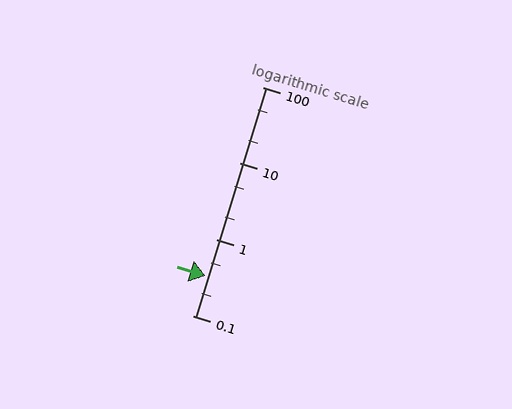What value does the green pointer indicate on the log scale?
The pointer indicates approximately 0.33.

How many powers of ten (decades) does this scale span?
The scale spans 3 decades, from 0.1 to 100.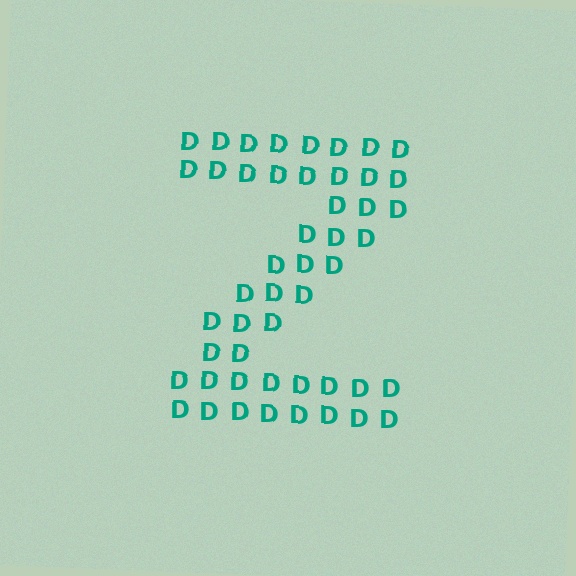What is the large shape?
The large shape is the letter Z.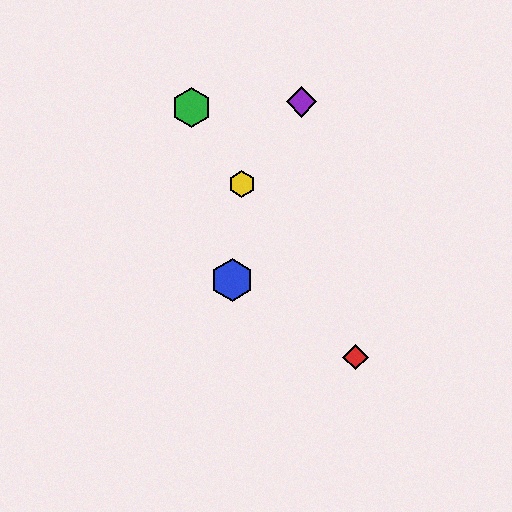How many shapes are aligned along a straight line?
3 shapes (the red diamond, the green hexagon, the yellow hexagon) are aligned along a straight line.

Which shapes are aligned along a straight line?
The red diamond, the green hexagon, the yellow hexagon are aligned along a straight line.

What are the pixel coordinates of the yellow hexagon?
The yellow hexagon is at (242, 184).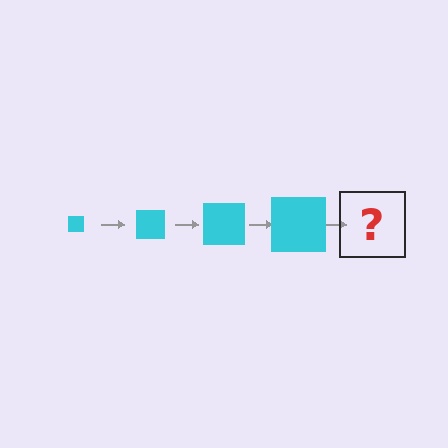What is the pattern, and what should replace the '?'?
The pattern is that the square gets progressively larger each step. The '?' should be a cyan square, larger than the previous one.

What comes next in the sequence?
The next element should be a cyan square, larger than the previous one.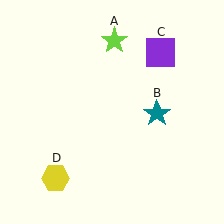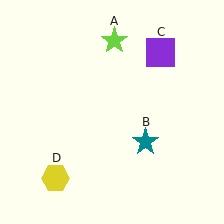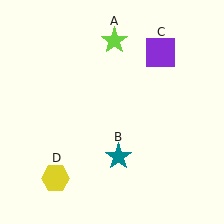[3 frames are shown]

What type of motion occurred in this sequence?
The teal star (object B) rotated clockwise around the center of the scene.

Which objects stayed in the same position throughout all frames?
Lime star (object A) and purple square (object C) and yellow hexagon (object D) remained stationary.